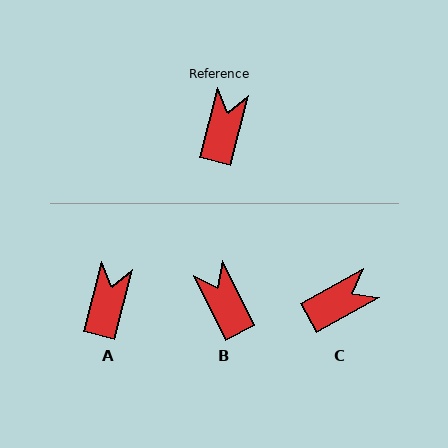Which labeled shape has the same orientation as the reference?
A.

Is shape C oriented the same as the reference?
No, it is off by about 47 degrees.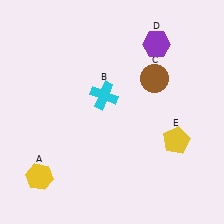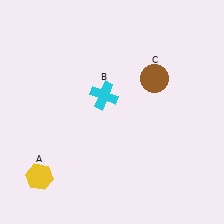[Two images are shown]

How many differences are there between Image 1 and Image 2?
There are 2 differences between the two images.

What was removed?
The yellow pentagon (E), the purple hexagon (D) were removed in Image 2.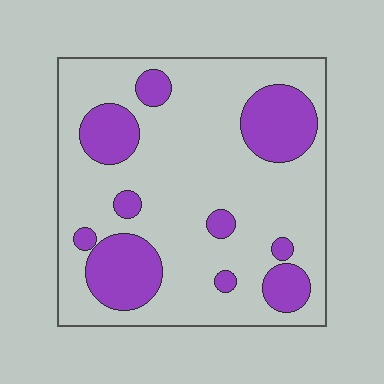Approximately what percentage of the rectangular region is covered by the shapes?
Approximately 25%.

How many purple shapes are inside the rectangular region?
10.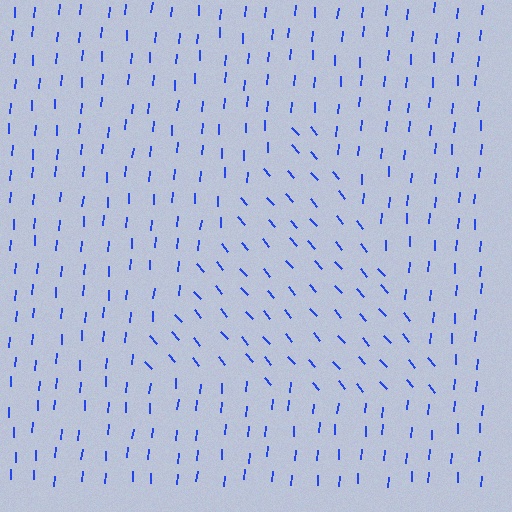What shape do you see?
I see a triangle.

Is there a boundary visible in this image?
Yes, there is a texture boundary formed by a change in line orientation.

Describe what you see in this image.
The image is filled with small blue line segments. A triangle region in the image has lines oriented differently from the surrounding lines, creating a visible texture boundary.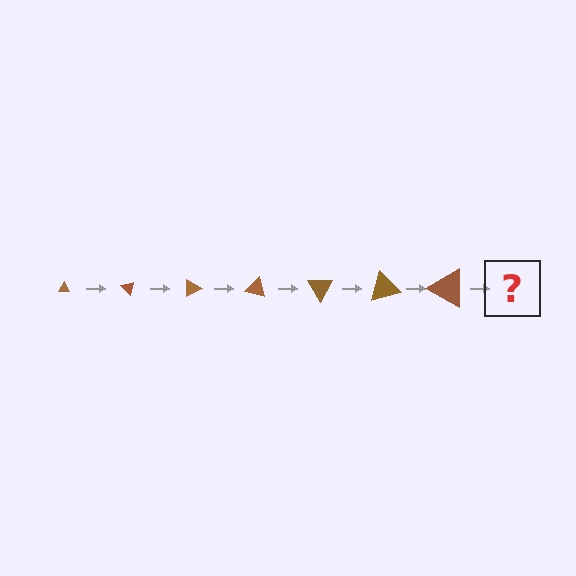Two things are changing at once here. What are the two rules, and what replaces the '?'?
The two rules are that the triangle grows larger each step and it rotates 45 degrees each step. The '?' should be a triangle, larger than the previous one and rotated 315 degrees from the start.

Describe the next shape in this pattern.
It should be a triangle, larger than the previous one and rotated 315 degrees from the start.